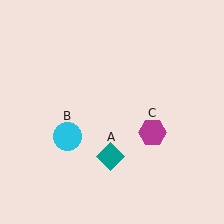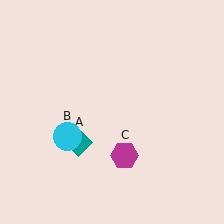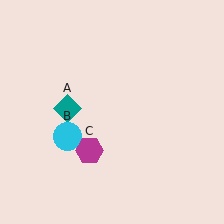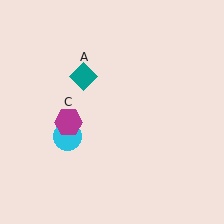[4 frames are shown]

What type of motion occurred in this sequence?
The teal diamond (object A), magenta hexagon (object C) rotated clockwise around the center of the scene.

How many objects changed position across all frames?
2 objects changed position: teal diamond (object A), magenta hexagon (object C).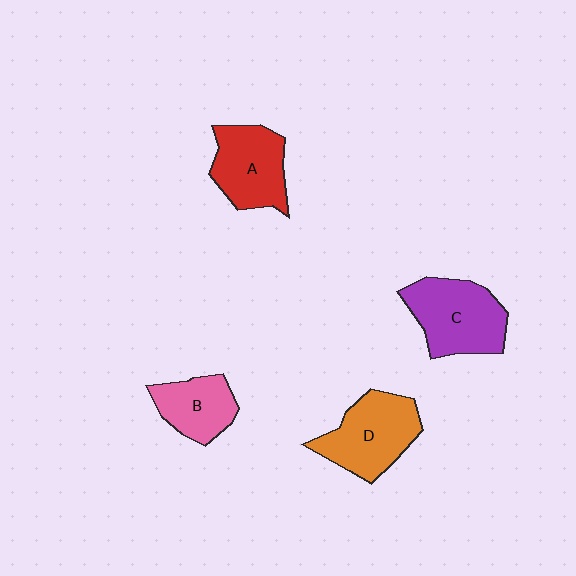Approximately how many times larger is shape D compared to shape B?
Approximately 1.4 times.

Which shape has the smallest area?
Shape B (pink).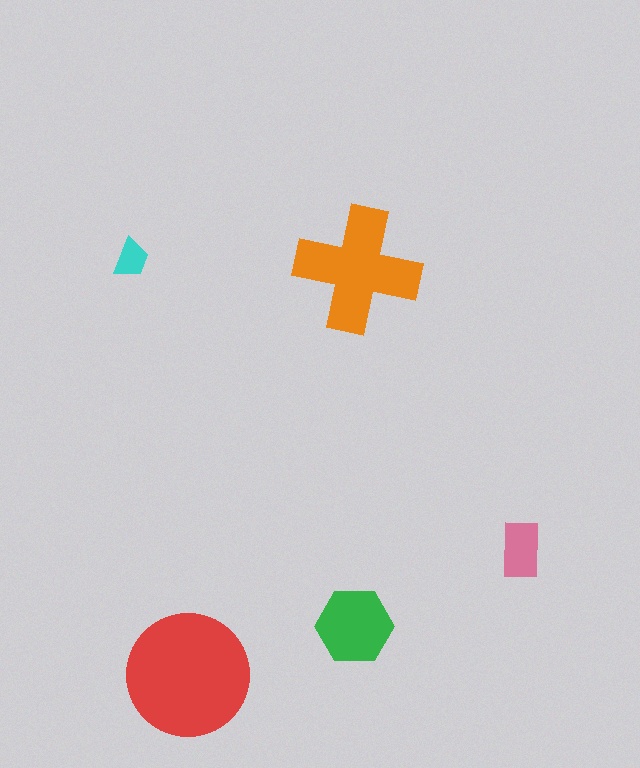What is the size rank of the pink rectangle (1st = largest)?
4th.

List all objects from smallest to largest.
The cyan trapezoid, the pink rectangle, the green hexagon, the orange cross, the red circle.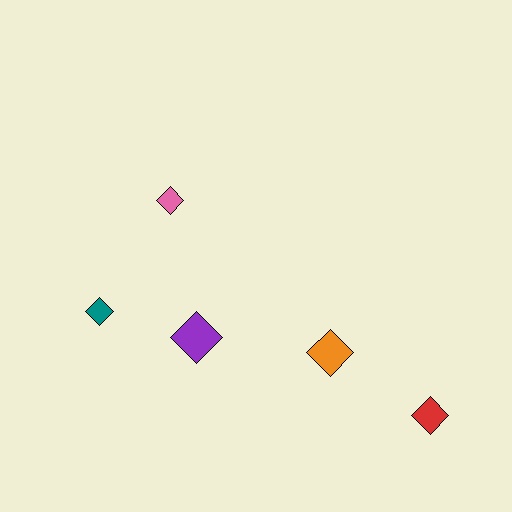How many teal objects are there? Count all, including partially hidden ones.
There is 1 teal object.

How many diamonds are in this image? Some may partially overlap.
There are 5 diamonds.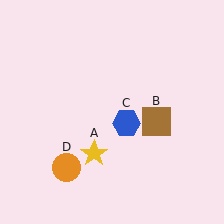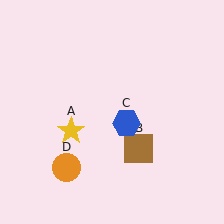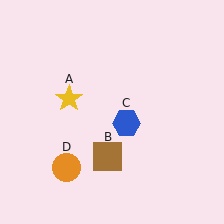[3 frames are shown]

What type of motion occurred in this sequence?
The yellow star (object A), brown square (object B) rotated clockwise around the center of the scene.